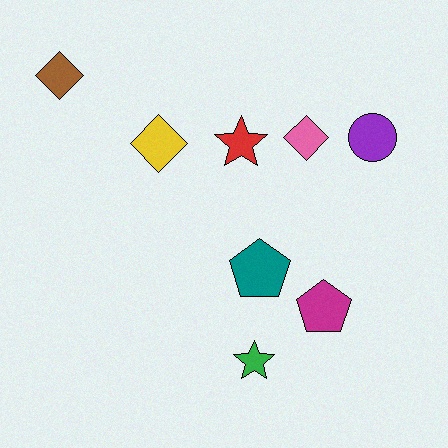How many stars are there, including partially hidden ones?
There are 2 stars.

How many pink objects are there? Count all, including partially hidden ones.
There is 1 pink object.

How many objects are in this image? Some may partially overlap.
There are 8 objects.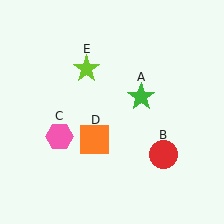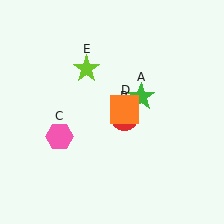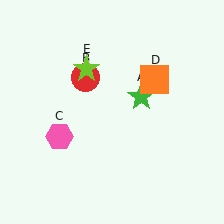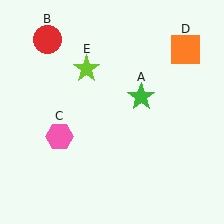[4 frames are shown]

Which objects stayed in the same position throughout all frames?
Green star (object A) and pink hexagon (object C) and lime star (object E) remained stationary.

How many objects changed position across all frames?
2 objects changed position: red circle (object B), orange square (object D).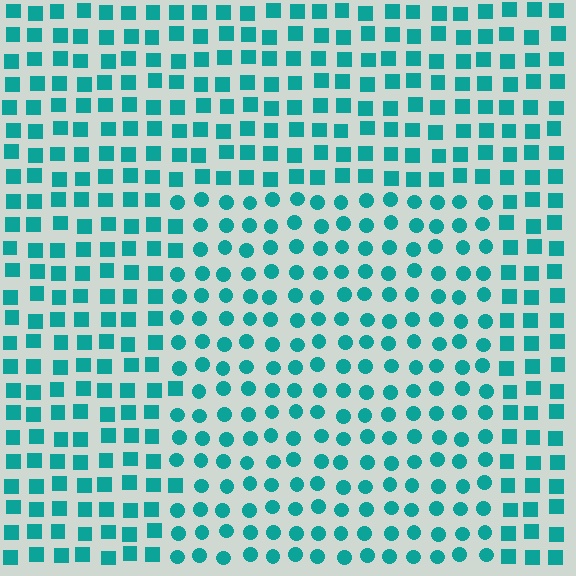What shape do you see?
I see a rectangle.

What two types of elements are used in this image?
The image uses circles inside the rectangle region and squares outside it.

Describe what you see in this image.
The image is filled with small teal elements arranged in a uniform grid. A rectangle-shaped region contains circles, while the surrounding area contains squares. The boundary is defined purely by the change in element shape.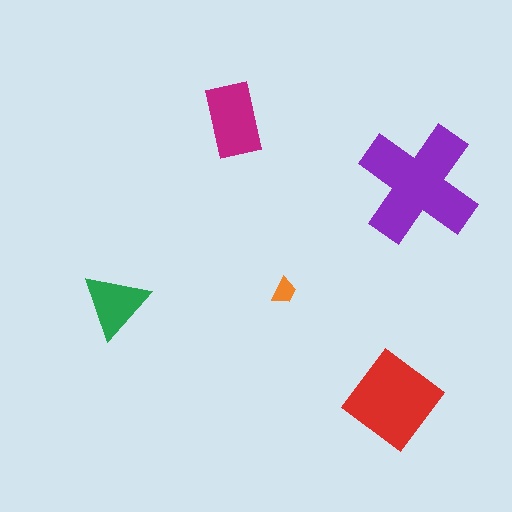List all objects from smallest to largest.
The orange trapezoid, the green triangle, the magenta rectangle, the red diamond, the purple cross.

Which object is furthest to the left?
The green triangle is leftmost.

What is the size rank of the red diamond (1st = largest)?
2nd.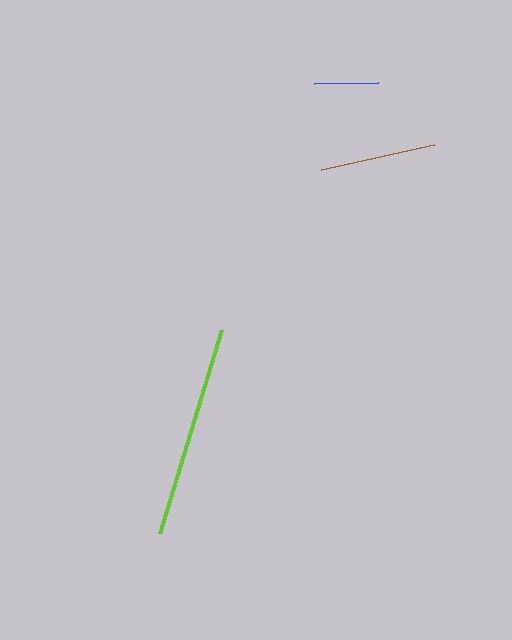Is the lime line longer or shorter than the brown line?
The lime line is longer than the brown line.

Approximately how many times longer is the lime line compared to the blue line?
The lime line is approximately 3.3 times the length of the blue line.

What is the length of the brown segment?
The brown segment is approximately 116 pixels long.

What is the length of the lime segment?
The lime segment is approximately 213 pixels long.